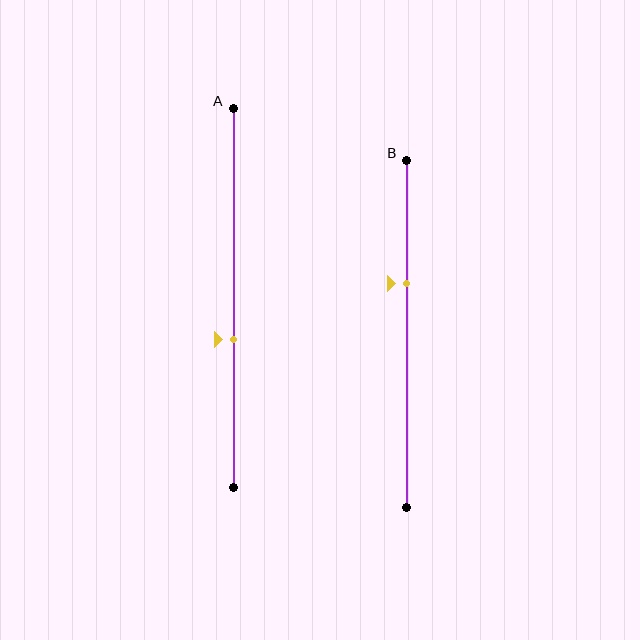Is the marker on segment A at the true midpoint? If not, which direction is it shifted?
No, the marker on segment A is shifted downward by about 11% of the segment length.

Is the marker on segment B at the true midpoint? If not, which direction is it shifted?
No, the marker on segment B is shifted upward by about 15% of the segment length.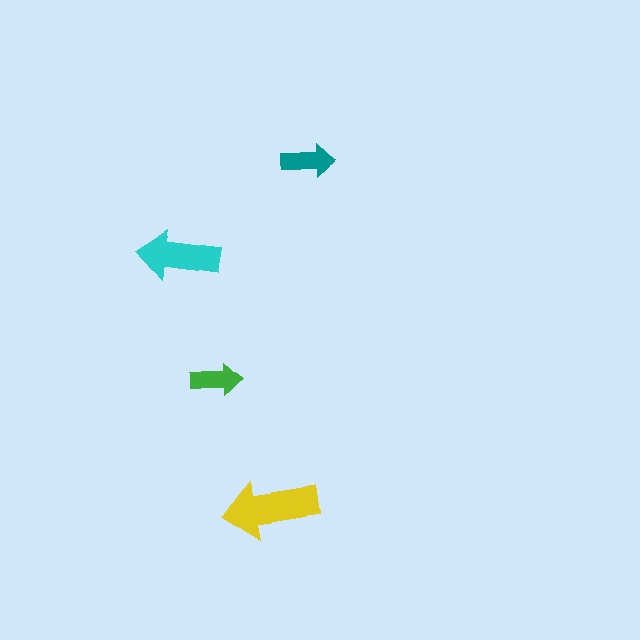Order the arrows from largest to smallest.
the yellow one, the cyan one, the teal one, the green one.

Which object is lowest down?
The yellow arrow is bottommost.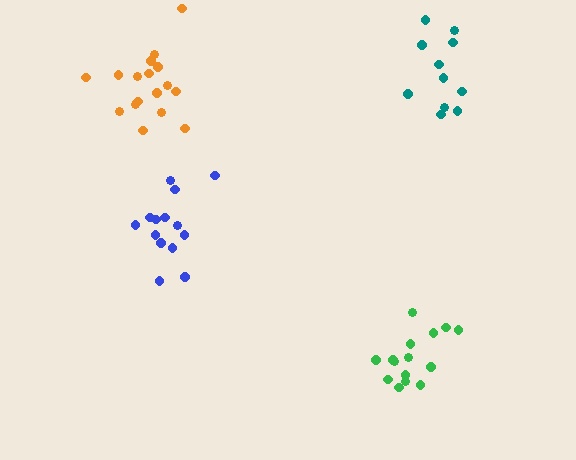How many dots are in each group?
Group 1: 14 dots, Group 2: 11 dots, Group 3: 17 dots, Group 4: 15 dots (57 total).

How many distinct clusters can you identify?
There are 4 distinct clusters.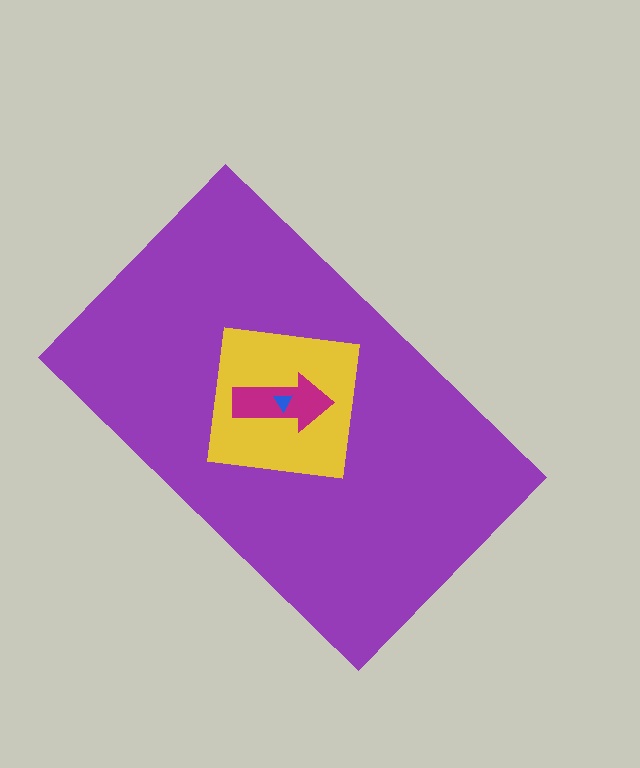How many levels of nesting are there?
4.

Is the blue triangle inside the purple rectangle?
Yes.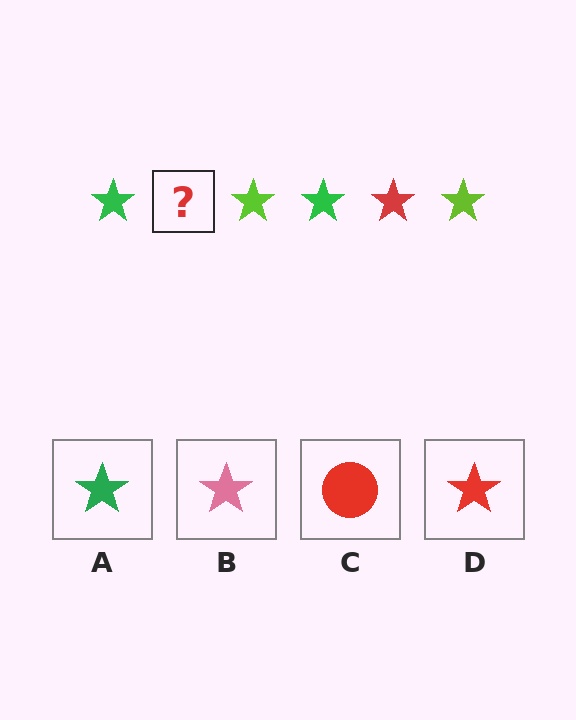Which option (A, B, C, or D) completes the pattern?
D.